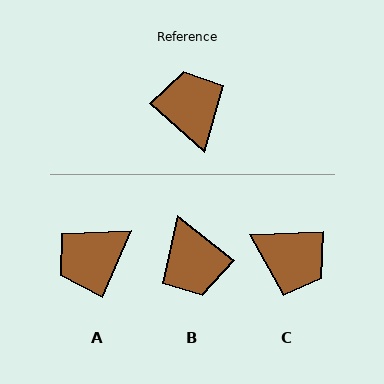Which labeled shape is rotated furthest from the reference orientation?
B, about 177 degrees away.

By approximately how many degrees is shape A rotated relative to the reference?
Approximately 108 degrees counter-clockwise.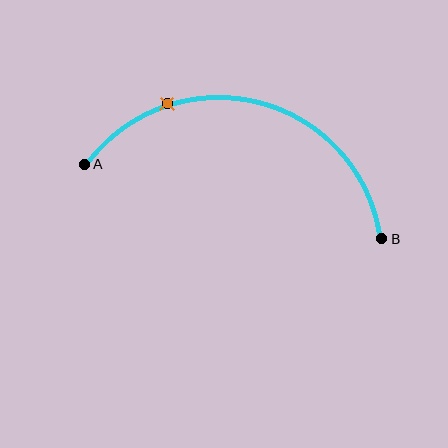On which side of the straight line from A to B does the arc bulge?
The arc bulges above the straight line connecting A and B.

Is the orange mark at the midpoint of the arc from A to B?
No. The orange mark lies on the arc but is closer to endpoint A. The arc midpoint would be at the point on the curve equidistant along the arc from both A and B.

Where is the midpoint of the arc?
The arc midpoint is the point on the curve farthest from the straight line joining A and B. It sits above that line.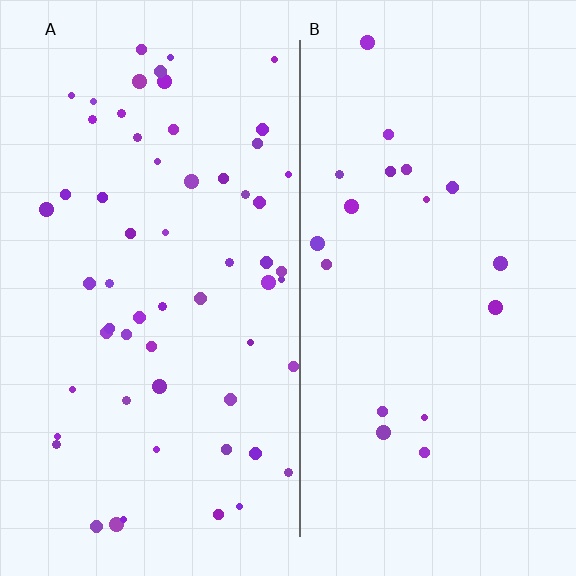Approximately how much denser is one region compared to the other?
Approximately 3.2× — region A over region B.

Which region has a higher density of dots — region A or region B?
A (the left).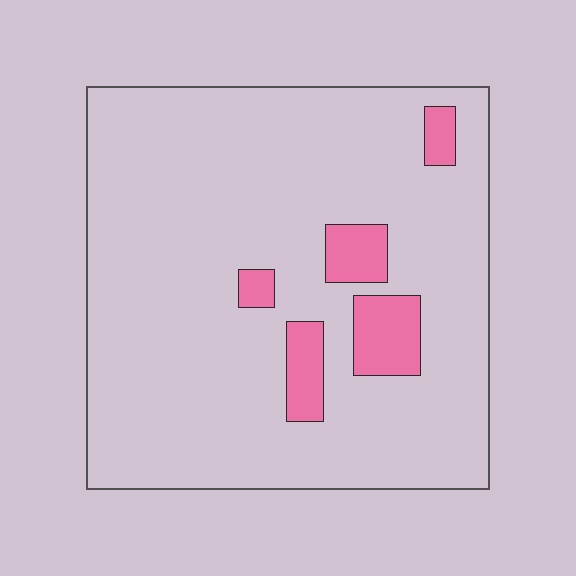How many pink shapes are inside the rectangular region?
5.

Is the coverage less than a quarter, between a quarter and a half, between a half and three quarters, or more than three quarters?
Less than a quarter.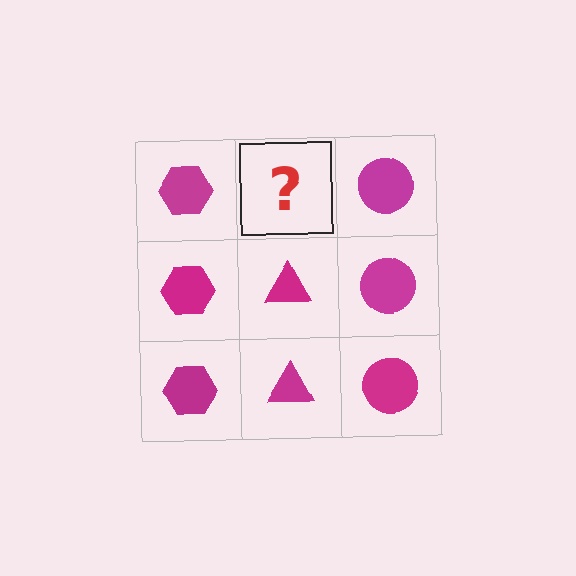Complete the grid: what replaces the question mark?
The question mark should be replaced with a magenta triangle.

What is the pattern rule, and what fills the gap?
The rule is that each column has a consistent shape. The gap should be filled with a magenta triangle.